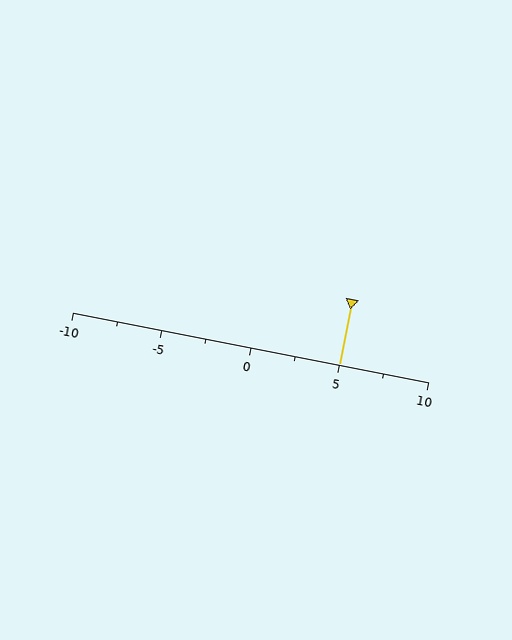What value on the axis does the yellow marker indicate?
The marker indicates approximately 5.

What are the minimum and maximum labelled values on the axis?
The axis runs from -10 to 10.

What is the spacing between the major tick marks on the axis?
The major ticks are spaced 5 apart.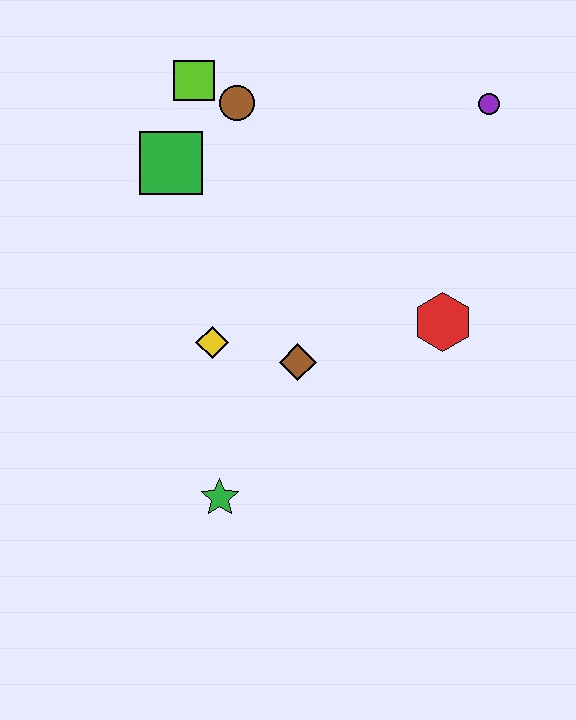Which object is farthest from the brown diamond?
The purple circle is farthest from the brown diamond.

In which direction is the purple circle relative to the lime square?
The purple circle is to the right of the lime square.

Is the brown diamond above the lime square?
No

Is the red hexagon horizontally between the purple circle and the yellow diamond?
Yes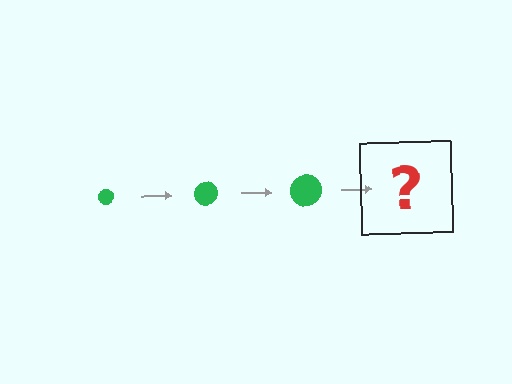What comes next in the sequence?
The next element should be a green circle, larger than the previous one.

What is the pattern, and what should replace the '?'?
The pattern is that the circle gets progressively larger each step. The '?' should be a green circle, larger than the previous one.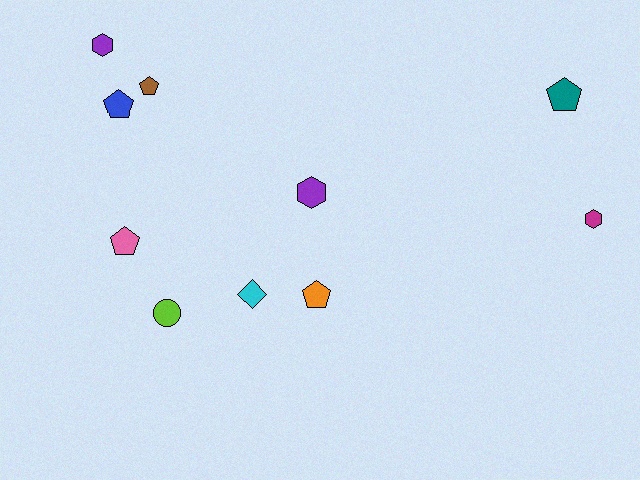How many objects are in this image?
There are 10 objects.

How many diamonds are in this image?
There is 1 diamond.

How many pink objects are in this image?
There is 1 pink object.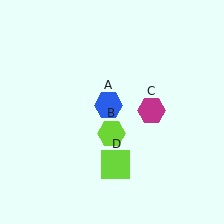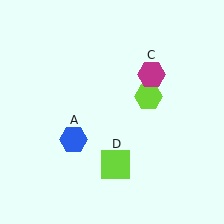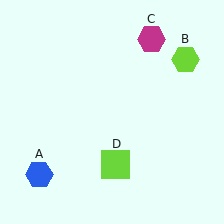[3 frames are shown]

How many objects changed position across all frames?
3 objects changed position: blue hexagon (object A), lime hexagon (object B), magenta hexagon (object C).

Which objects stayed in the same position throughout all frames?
Lime square (object D) remained stationary.